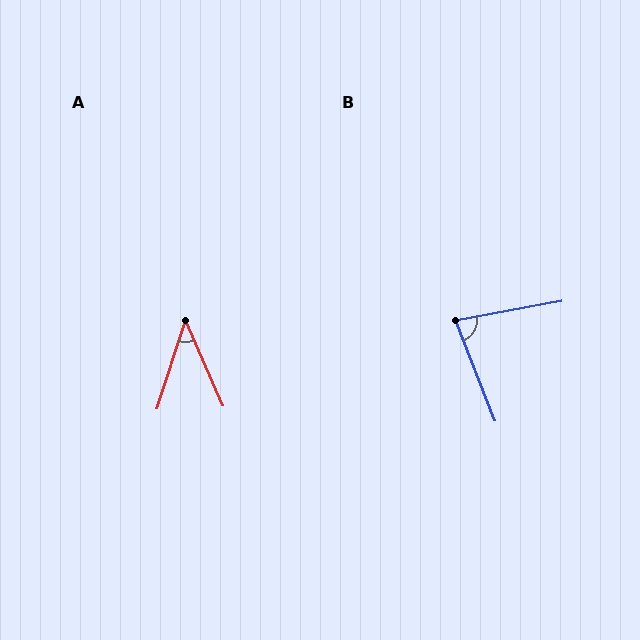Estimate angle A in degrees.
Approximately 41 degrees.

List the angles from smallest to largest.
A (41°), B (79°).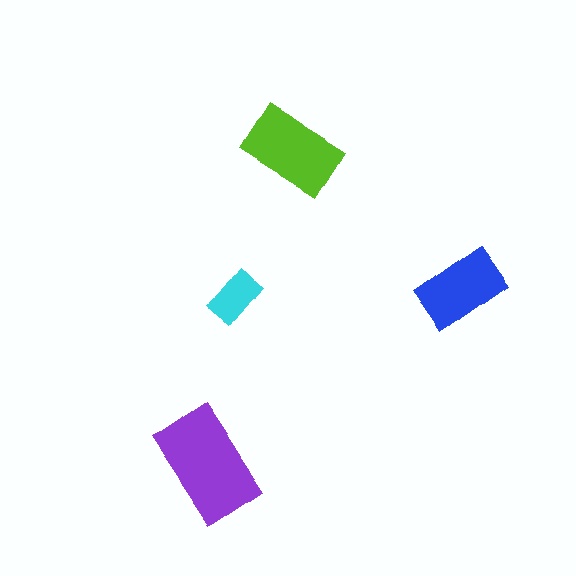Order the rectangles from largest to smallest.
the purple one, the lime one, the blue one, the cyan one.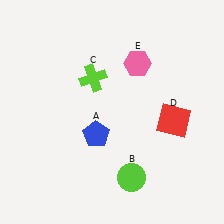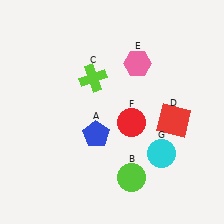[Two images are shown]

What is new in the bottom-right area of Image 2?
A cyan circle (G) was added in the bottom-right area of Image 2.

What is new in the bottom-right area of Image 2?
A red circle (F) was added in the bottom-right area of Image 2.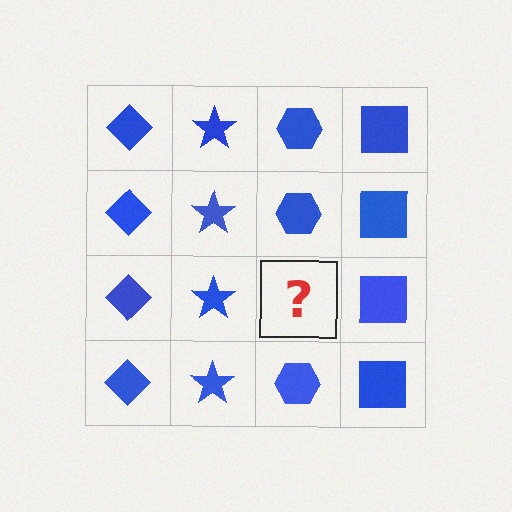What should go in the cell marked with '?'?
The missing cell should contain a blue hexagon.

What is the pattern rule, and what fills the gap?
The rule is that each column has a consistent shape. The gap should be filled with a blue hexagon.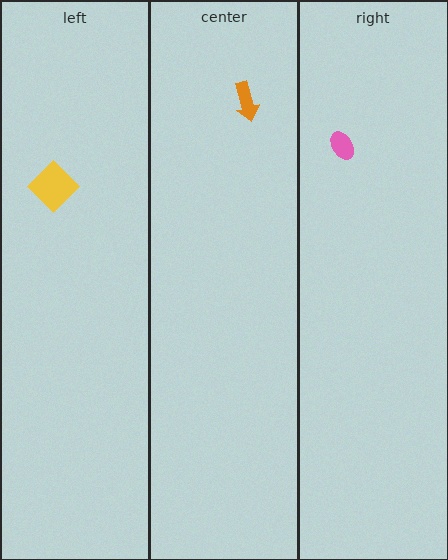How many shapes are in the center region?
1.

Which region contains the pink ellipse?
The right region.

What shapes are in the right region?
The pink ellipse.